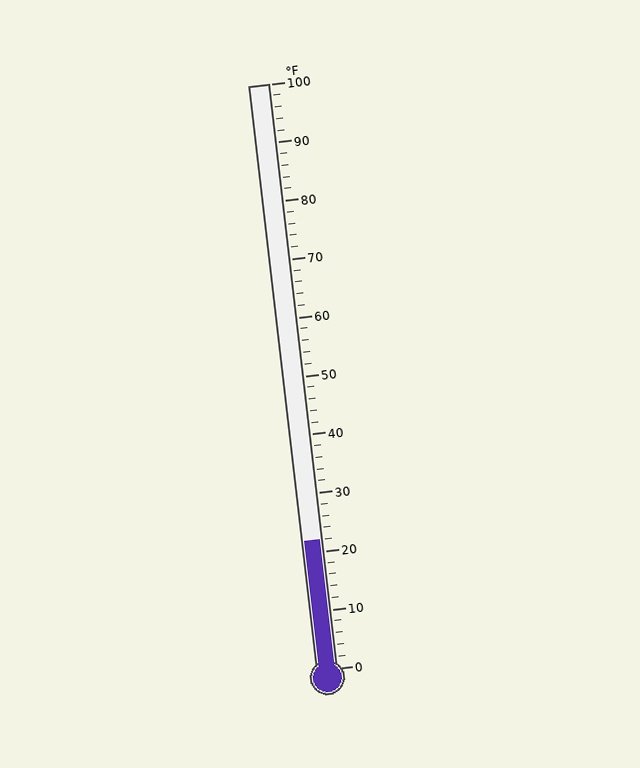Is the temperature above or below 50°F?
The temperature is below 50°F.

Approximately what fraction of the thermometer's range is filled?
The thermometer is filled to approximately 20% of its range.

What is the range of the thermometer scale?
The thermometer scale ranges from 0°F to 100°F.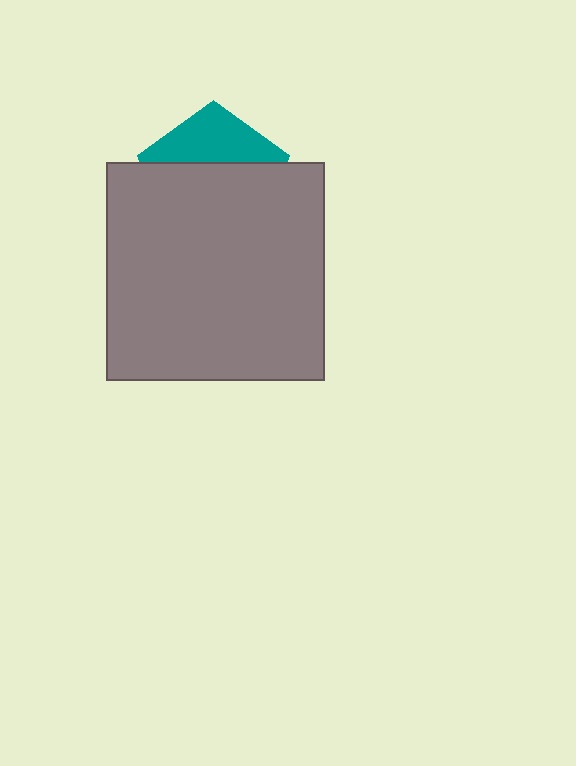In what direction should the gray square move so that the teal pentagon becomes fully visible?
The gray square should move down. That is the shortest direction to clear the overlap and leave the teal pentagon fully visible.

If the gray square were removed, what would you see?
You would see the complete teal pentagon.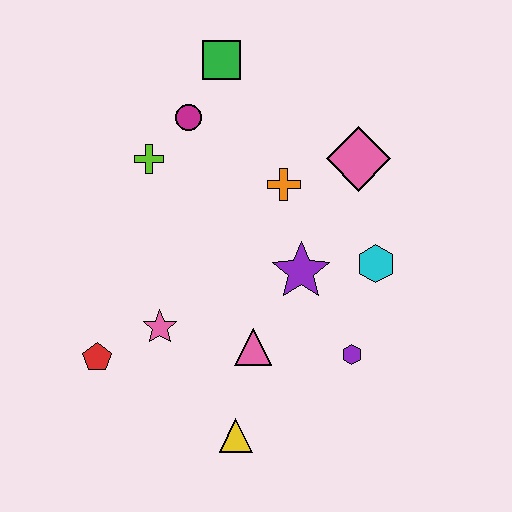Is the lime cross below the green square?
Yes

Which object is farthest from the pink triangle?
The green square is farthest from the pink triangle.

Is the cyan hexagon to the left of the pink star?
No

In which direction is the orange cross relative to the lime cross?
The orange cross is to the right of the lime cross.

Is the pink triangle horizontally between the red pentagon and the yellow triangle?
No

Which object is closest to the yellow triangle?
The pink triangle is closest to the yellow triangle.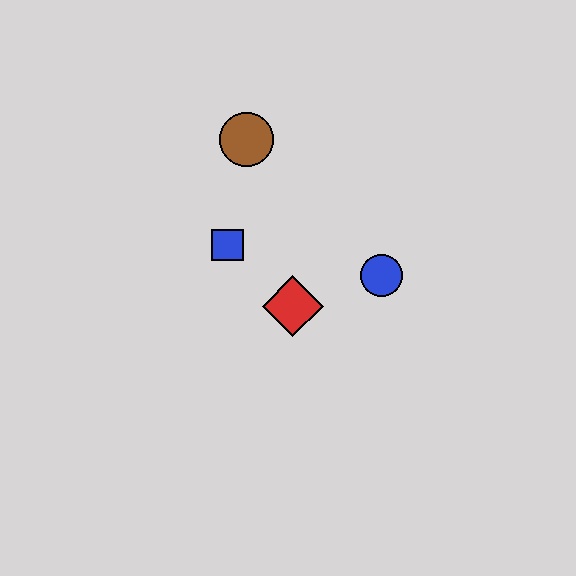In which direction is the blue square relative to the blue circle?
The blue square is to the left of the blue circle.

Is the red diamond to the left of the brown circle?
No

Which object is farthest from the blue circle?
The brown circle is farthest from the blue circle.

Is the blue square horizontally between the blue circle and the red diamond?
No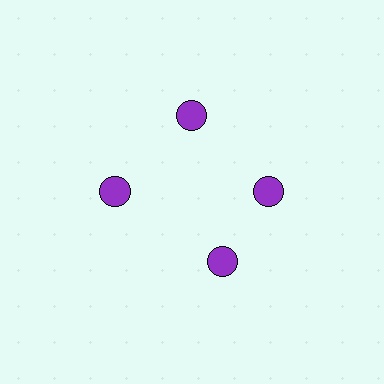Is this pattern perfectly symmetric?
No. The 4 purple circles are arranged in a ring, but one element near the 6 o'clock position is rotated out of alignment along the ring, breaking the 4-fold rotational symmetry.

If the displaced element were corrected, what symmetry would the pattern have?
It would have 4-fold rotational symmetry — the pattern would map onto itself every 90 degrees.